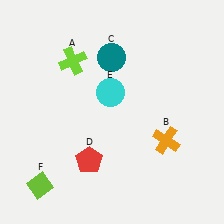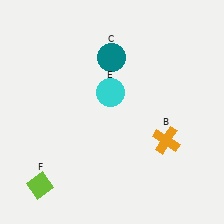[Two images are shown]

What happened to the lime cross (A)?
The lime cross (A) was removed in Image 2. It was in the top-left area of Image 1.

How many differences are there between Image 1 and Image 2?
There are 2 differences between the two images.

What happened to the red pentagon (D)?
The red pentagon (D) was removed in Image 2. It was in the bottom-left area of Image 1.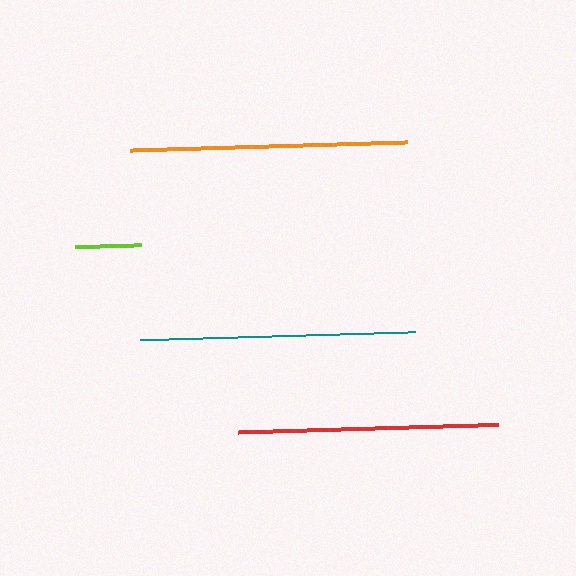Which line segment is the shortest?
The lime line is the shortest at approximately 66 pixels.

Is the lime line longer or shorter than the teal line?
The teal line is longer than the lime line.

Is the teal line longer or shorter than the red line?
The teal line is longer than the red line.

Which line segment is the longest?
The orange line is the longest at approximately 277 pixels.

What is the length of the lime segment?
The lime segment is approximately 66 pixels long.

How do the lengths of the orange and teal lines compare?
The orange and teal lines are approximately the same length.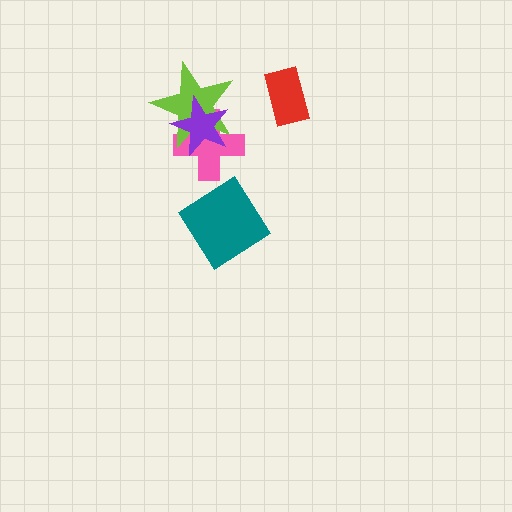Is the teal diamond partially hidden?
No, no other shape covers it.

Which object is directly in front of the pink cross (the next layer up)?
The lime star is directly in front of the pink cross.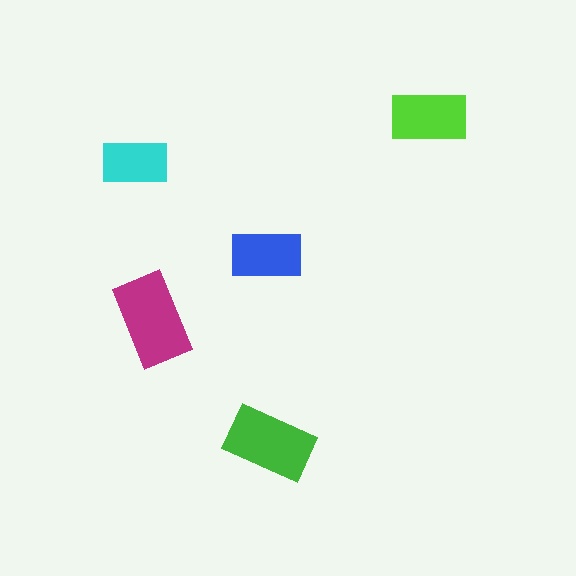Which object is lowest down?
The green rectangle is bottommost.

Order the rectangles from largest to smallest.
the magenta one, the green one, the lime one, the blue one, the cyan one.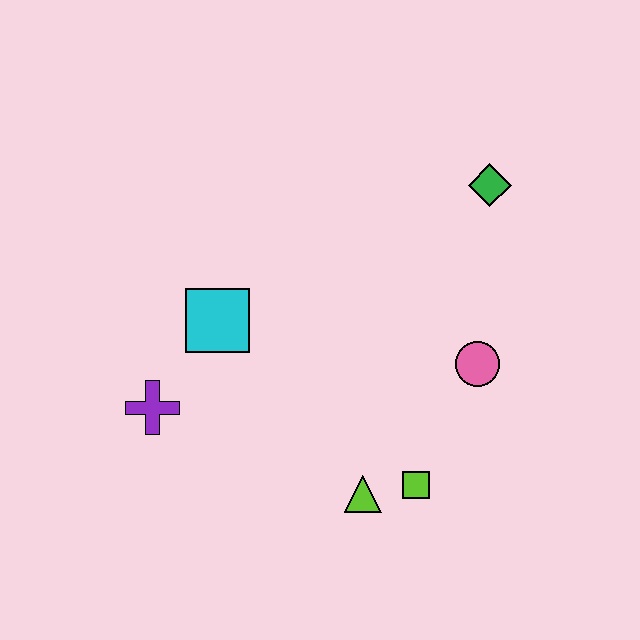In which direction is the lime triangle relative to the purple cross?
The lime triangle is to the right of the purple cross.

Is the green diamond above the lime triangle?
Yes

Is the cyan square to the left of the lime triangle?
Yes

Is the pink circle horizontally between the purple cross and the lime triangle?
No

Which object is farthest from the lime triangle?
The green diamond is farthest from the lime triangle.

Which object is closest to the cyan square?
The purple cross is closest to the cyan square.